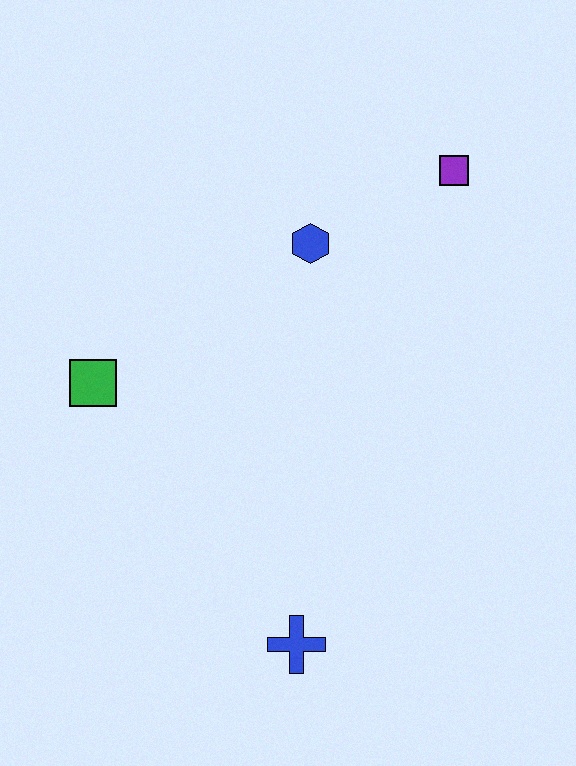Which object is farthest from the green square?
The purple square is farthest from the green square.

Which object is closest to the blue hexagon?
The purple square is closest to the blue hexagon.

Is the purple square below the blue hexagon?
No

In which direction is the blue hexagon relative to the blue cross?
The blue hexagon is above the blue cross.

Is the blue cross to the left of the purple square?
Yes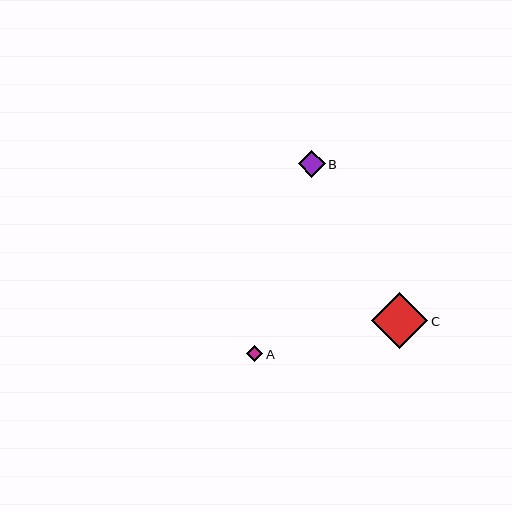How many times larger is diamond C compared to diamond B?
Diamond C is approximately 2.1 times the size of diamond B.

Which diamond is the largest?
Diamond C is the largest with a size of approximately 57 pixels.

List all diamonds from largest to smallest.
From largest to smallest: C, B, A.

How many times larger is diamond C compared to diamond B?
Diamond C is approximately 2.1 times the size of diamond B.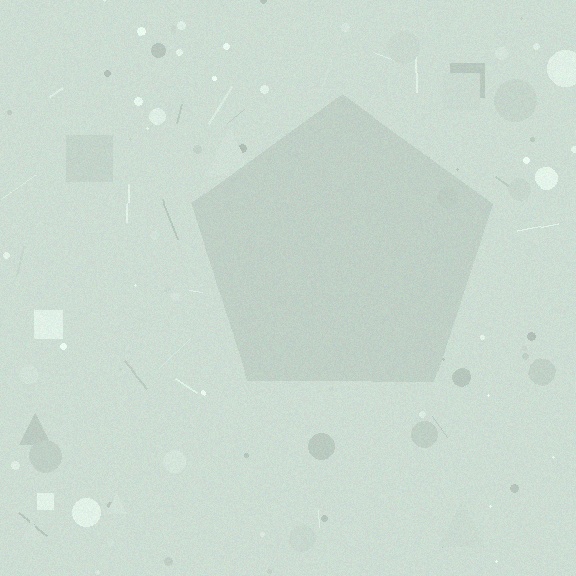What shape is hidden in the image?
A pentagon is hidden in the image.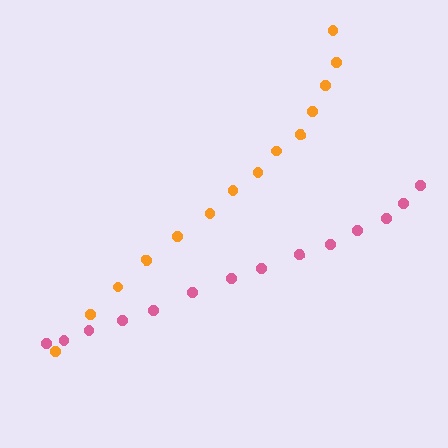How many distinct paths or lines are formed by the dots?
There are 2 distinct paths.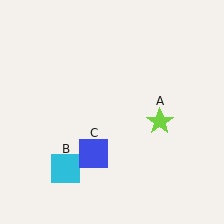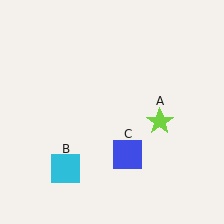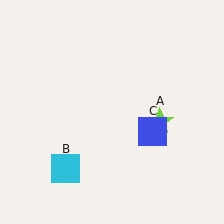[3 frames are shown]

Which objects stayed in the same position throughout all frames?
Lime star (object A) and cyan square (object B) remained stationary.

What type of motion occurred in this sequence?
The blue square (object C) rotated counterclockwise around the center of the scene.